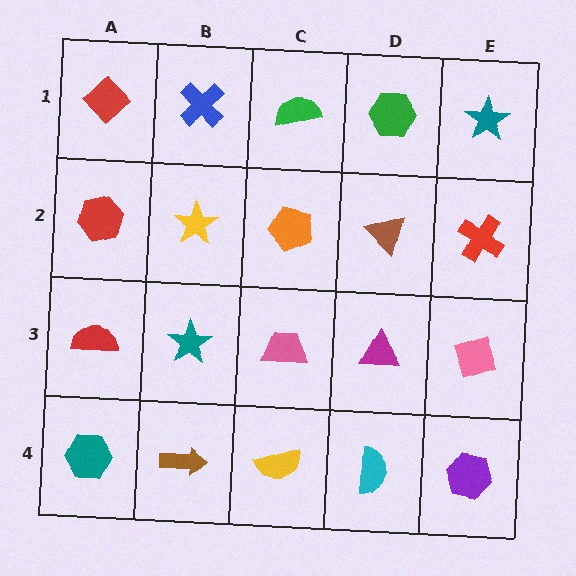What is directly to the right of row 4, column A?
A brown arrow.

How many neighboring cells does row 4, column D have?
3.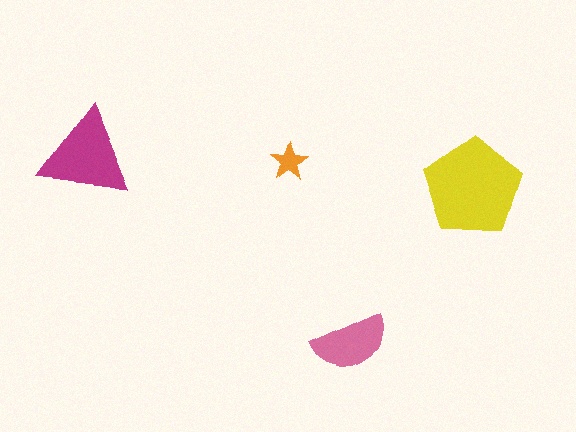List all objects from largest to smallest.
The yellow pentagon, the magenta triangle, the pink semicircle, the orange star.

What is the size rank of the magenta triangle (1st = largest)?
2nd.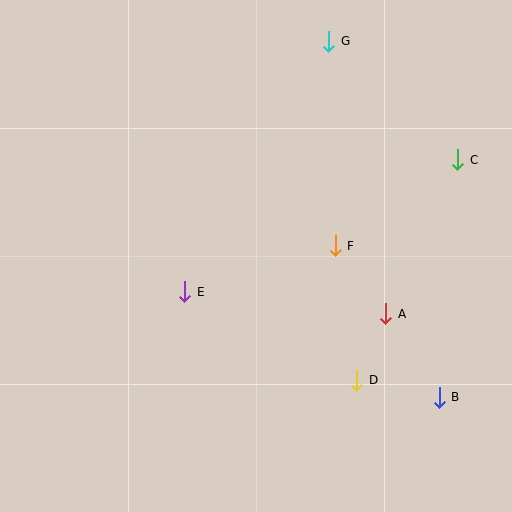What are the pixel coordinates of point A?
Point A is at (386, 314).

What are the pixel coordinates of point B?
Point B is at (439, 397).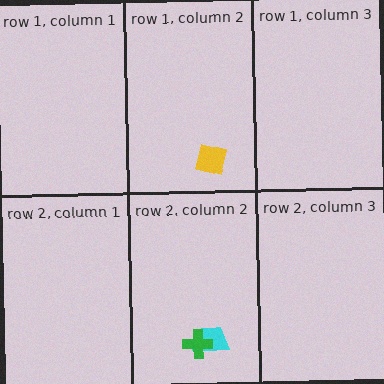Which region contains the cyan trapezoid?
The row 2, column 2 region.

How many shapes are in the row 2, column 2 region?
2.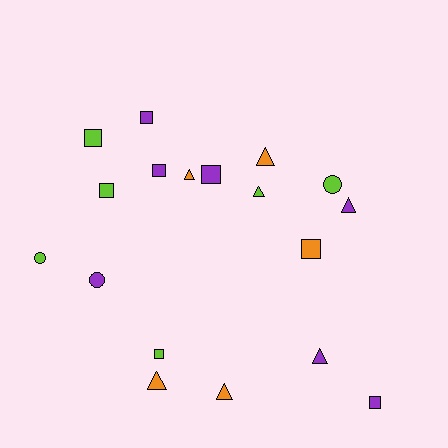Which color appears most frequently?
Purple, with 7 objects.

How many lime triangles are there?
There is 1 lime triangle.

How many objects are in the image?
There are 18 objects.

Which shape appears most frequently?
Square, with 8 objects.